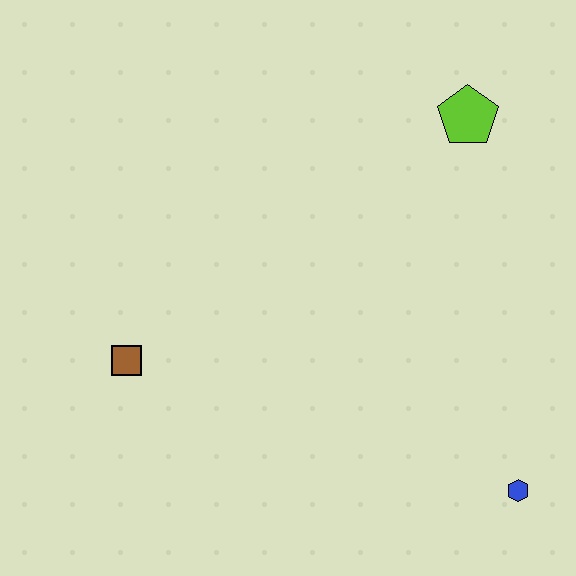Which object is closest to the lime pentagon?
The blue hexagon is closest to the lime pentagon.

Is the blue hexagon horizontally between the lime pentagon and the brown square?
No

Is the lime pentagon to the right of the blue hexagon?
No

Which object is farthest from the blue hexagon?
The brown square is farthest from the blue hexagon.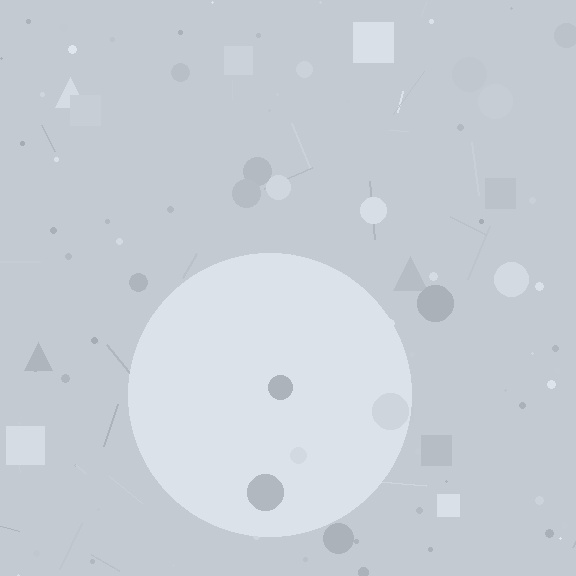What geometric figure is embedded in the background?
A circle is embedded in the background.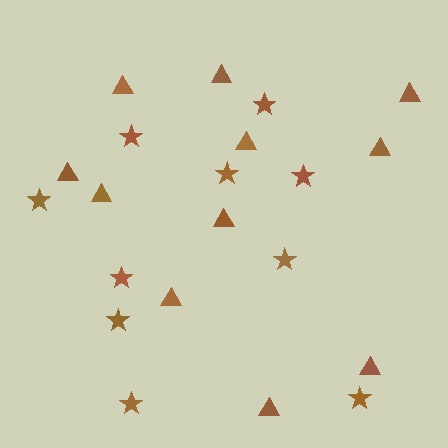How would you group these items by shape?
There are 2 groups: one group of stars (10) and one group of triangles (11).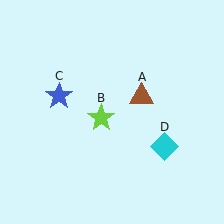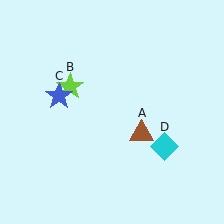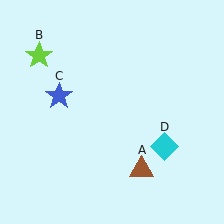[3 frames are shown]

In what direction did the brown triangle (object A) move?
The brown triangle (object A) moved down.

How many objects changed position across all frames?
2 objects changed position: brown triangle (object A), lime star (object B).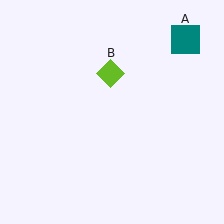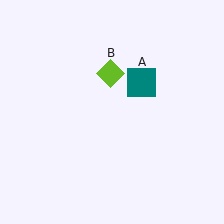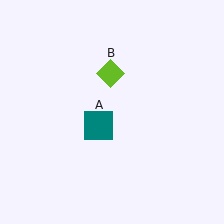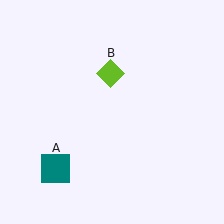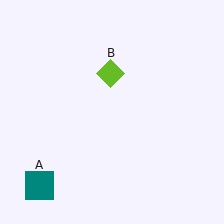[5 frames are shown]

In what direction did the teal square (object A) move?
The teal square (object A) moved down and to the left.